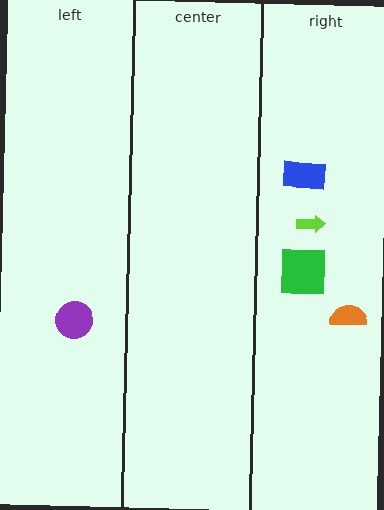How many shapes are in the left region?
1.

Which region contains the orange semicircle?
The right region.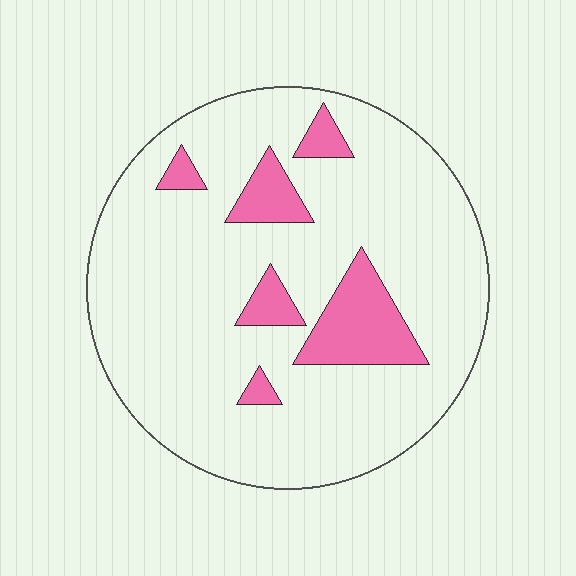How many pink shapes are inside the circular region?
6.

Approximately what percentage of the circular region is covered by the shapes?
Approximately 15%.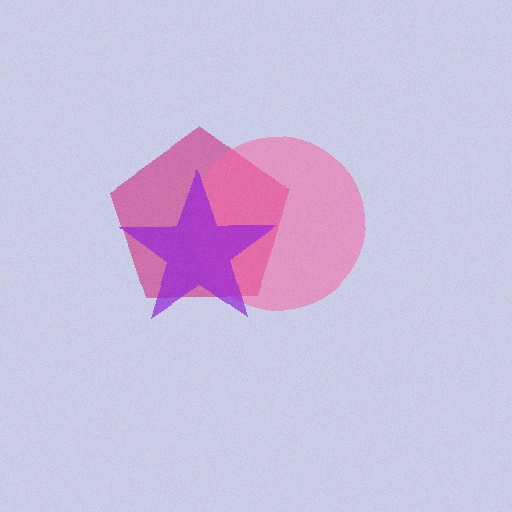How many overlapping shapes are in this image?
There are 3 overlapping shapes in the image.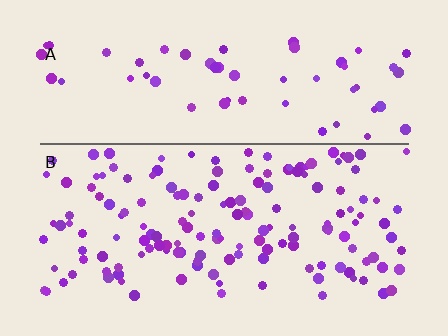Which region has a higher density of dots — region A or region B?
B (the bottom).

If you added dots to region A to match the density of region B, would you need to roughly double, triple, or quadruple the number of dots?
Approximately double.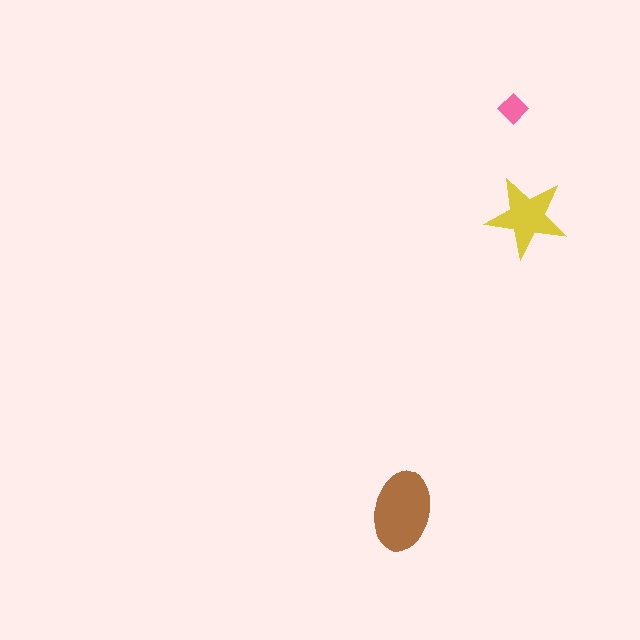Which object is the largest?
The brown ellipse.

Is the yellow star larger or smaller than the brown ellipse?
Smaller.